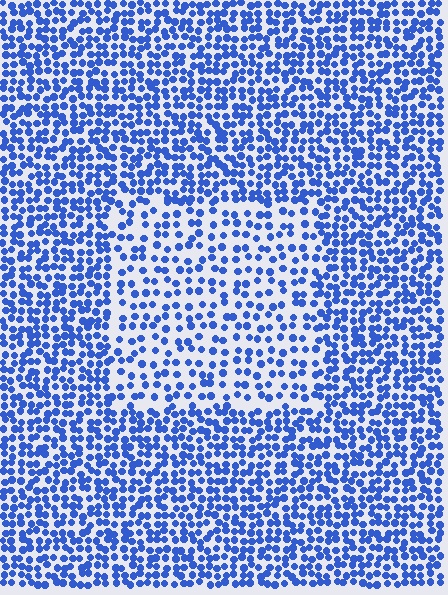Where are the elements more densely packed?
The elements are more densely packed outside the rectangle boundary.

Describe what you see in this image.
The image contains small blue elements arranged at two different densities. A rectangle-shaped region is visible where the elements are less densely packed than the surrounding area.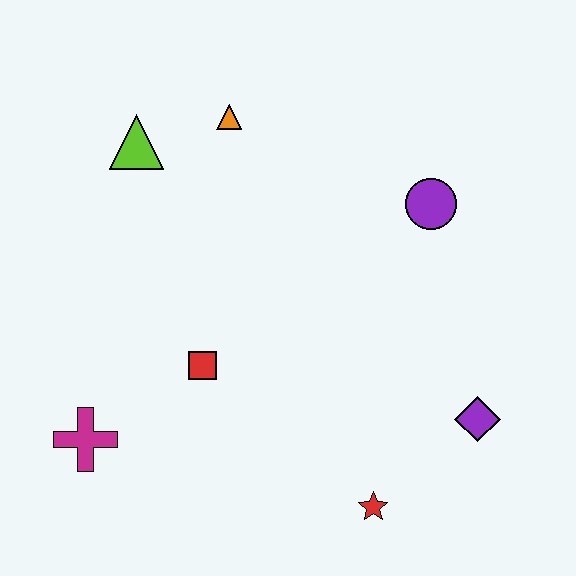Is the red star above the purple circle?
No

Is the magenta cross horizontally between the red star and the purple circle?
No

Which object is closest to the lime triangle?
The orange triangle is closest to the lime triangle.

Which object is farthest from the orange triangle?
The red star is farthest from the orange triangle.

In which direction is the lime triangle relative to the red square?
The lime triangle is above the red square.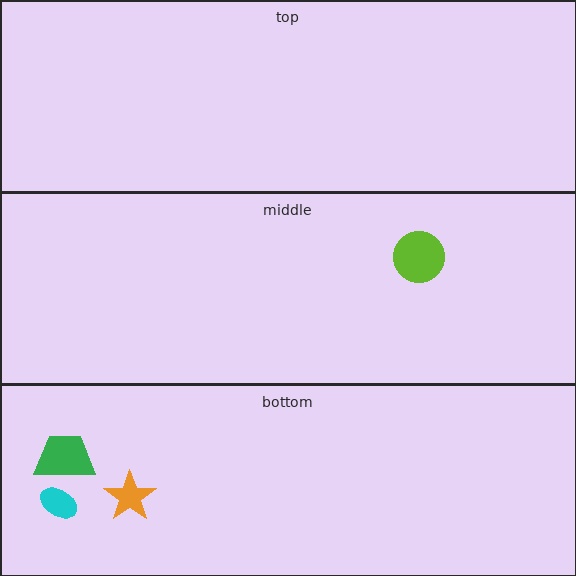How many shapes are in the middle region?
1.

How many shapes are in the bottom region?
3.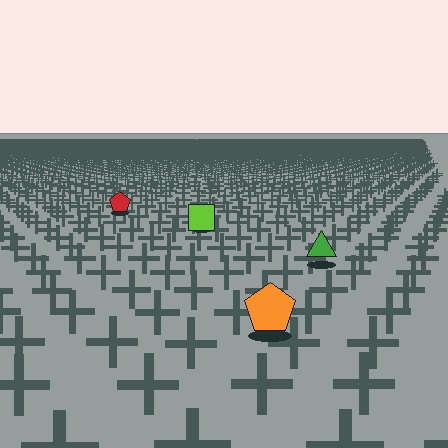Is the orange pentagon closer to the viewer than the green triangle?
Yes. The orange pentagon is closer — you can tell from the texture gradient: the ground texture is coarser near it.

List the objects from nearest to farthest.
From nearest to farthest: the orange pentagon, the green triangle, the lime square, the red pentagon.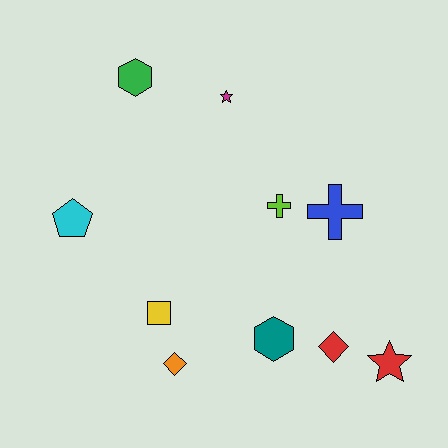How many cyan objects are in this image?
There is 1 cyan object.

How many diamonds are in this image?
There are 2 diamonds.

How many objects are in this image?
There are 10 objects.